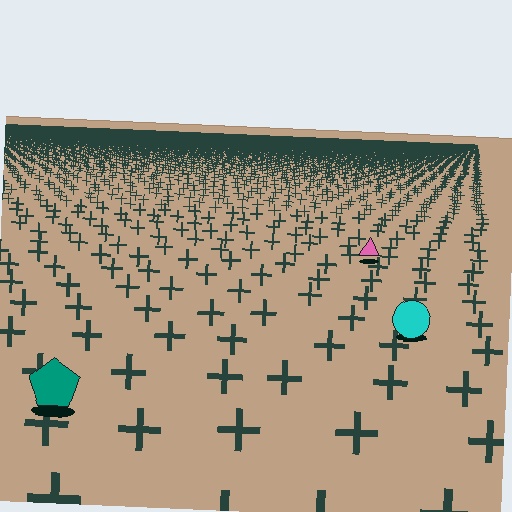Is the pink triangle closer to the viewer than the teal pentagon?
No. The teal pentagon is closer — you can tell from the texture gradient: the ground texture is coarser near it.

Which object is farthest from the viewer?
The pink triangle is farthest from the viewer. It appears smaller and the ground texture around it is denser.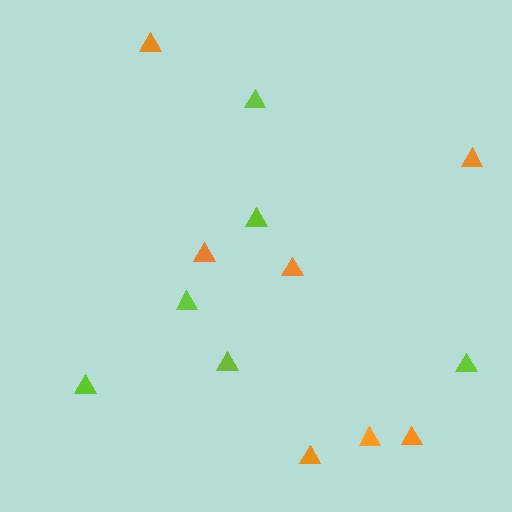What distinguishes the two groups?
There are 2 groups: one group of lime triangles (6) and one group of orange triangles (7).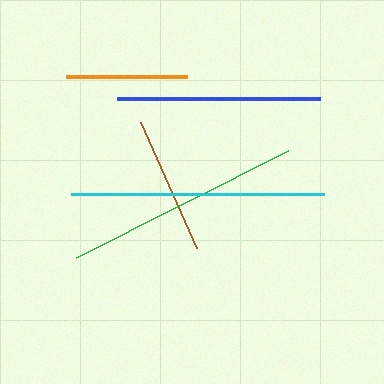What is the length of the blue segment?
The blue segment is approximately 203 pixels long.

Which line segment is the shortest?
The orange line is the shortest at approximately 121 pixels.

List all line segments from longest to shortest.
From longest to shortest: cyan, green, blue, brown, orange.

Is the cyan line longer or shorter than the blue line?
The cyan line is longer than the blue line.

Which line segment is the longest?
The cyan line is the longest at approximately 253 pixels.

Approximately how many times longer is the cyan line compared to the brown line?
The cyan line is approximately 1.8 times the length of the brown line.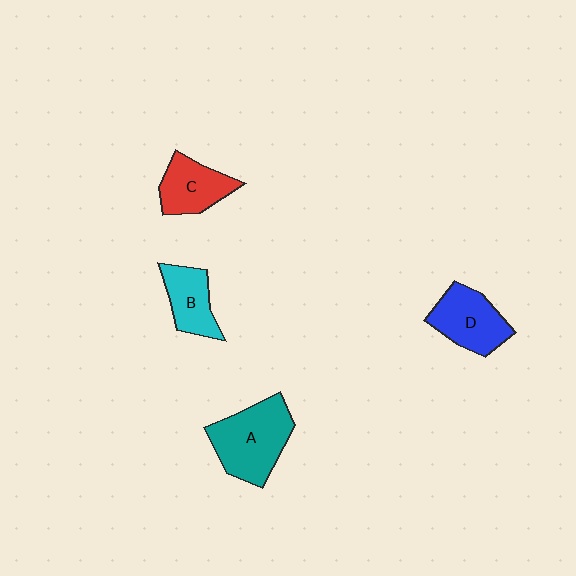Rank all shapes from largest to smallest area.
From largest to smallest: A (teal), D (blue), C (red), B (cyan).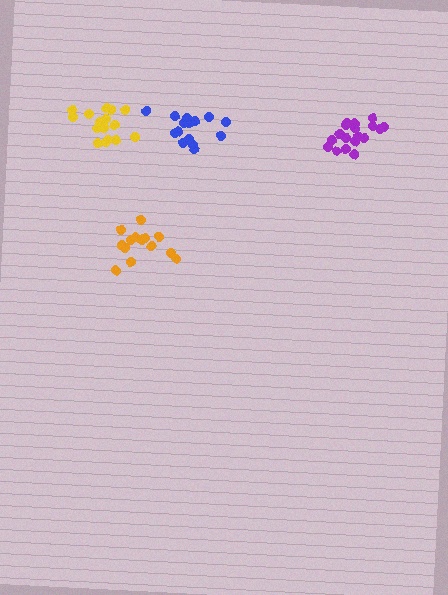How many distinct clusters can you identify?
There are 4 distinct clusters.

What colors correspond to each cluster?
The clusters are colored: blue, orange, purple, yellow.